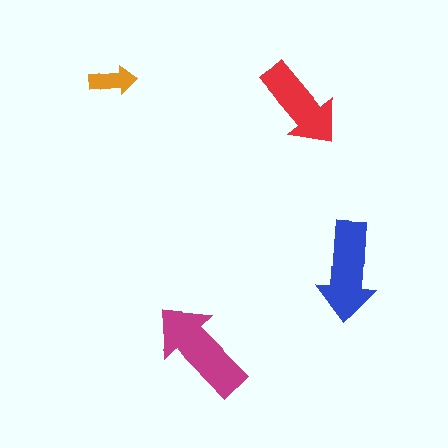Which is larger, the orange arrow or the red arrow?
The red one.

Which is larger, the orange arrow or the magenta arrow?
The magenta one.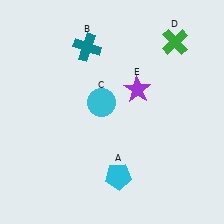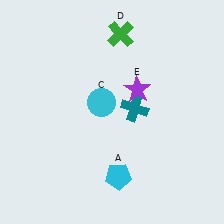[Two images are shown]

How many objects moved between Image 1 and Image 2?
2 objects moved between the two images.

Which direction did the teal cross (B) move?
The teal cross (B) moved down.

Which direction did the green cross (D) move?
The green cross (D) moved left.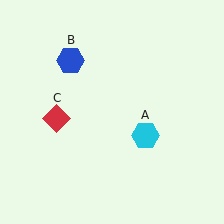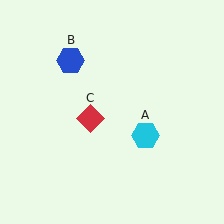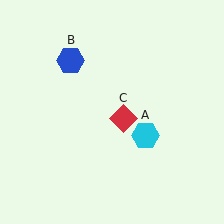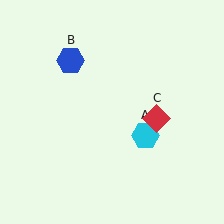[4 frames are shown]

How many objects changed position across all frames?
1 object changed position: red diamond (object C).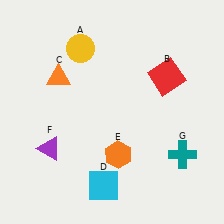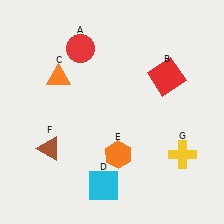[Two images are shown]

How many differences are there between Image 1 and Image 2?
There are 3 differences between the two images.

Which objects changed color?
A changed from yellow to red. F changed from purple to brown. G changed from teal to yellow.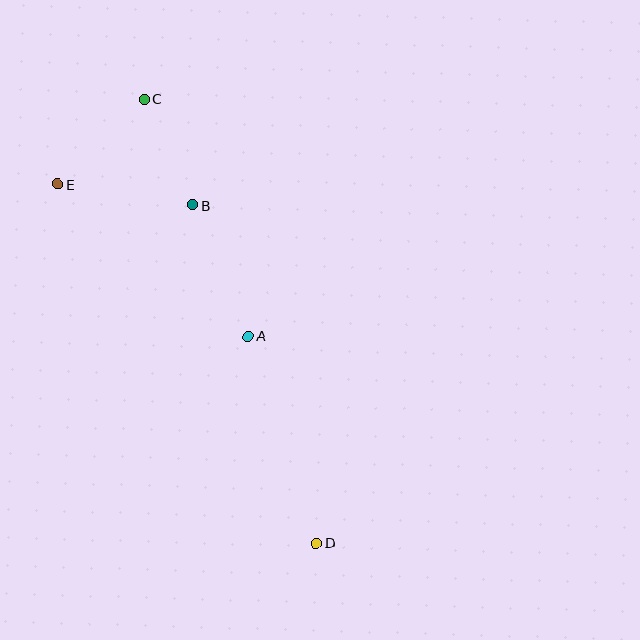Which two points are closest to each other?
Points B and C are closest to each other.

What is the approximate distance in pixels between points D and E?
The distance between D and E is approximately 443 pixels.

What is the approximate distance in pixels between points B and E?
The distance between B and E is approximately 137 pixels.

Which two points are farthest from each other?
Points C and D are farthest from each other.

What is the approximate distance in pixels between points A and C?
The distance between A and C is approximately 259 pixels.